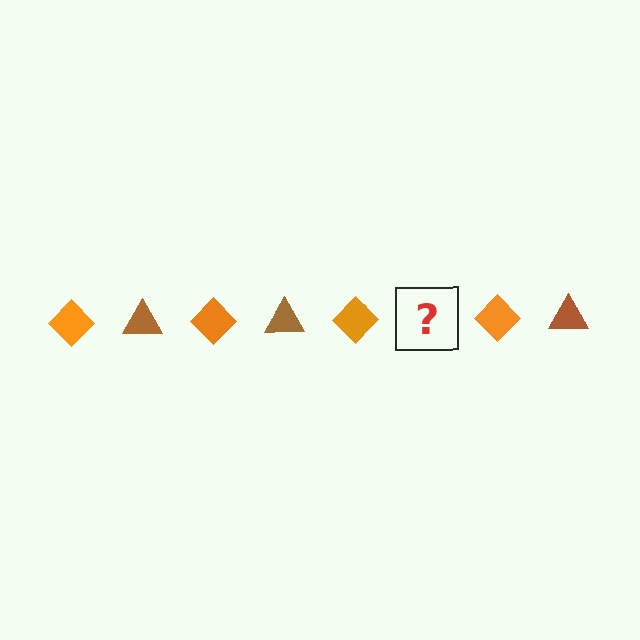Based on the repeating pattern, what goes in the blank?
The blank should be a brown triangle.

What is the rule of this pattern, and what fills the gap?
The rule is that the pattern alternates between orange diamond and brown triangle. The gap should be filled with a brown triangle.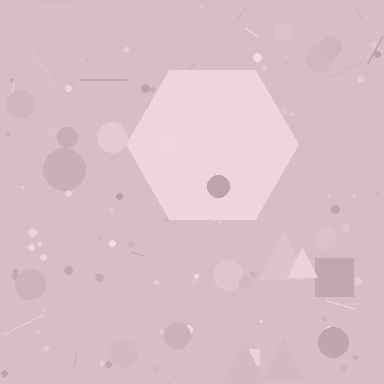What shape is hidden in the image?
A hexagon is hidden in the image.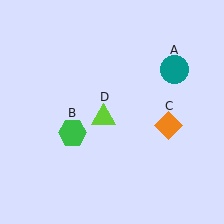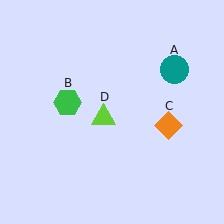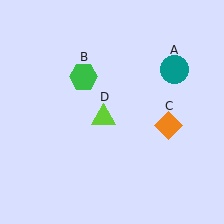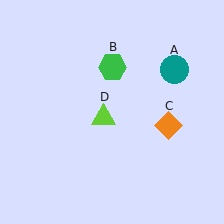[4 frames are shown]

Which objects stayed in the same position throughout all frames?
Teal circle (object A) and orange diamond (object C) and lime triangle (object D) remained stationary.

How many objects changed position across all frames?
1 object changed position: green hexagon (object B).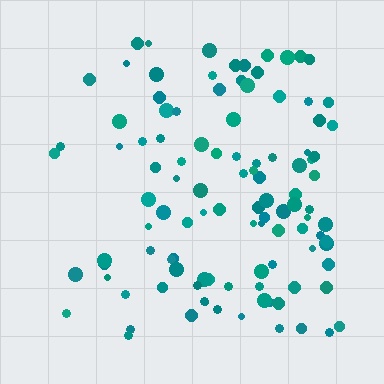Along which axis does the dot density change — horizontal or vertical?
Horizontal.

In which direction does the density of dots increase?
From left to right, with the right side densest.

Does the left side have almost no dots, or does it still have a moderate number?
Still a moderate number, just noticeably fewer than the right.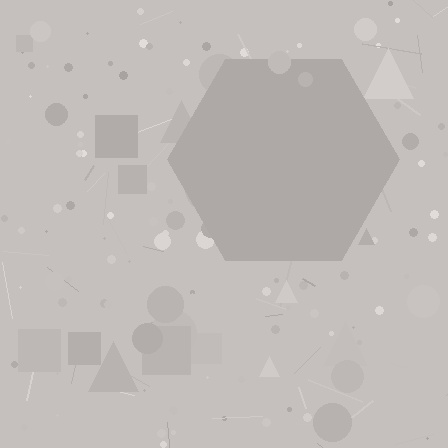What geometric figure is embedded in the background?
A hexagon is embedded in the background.